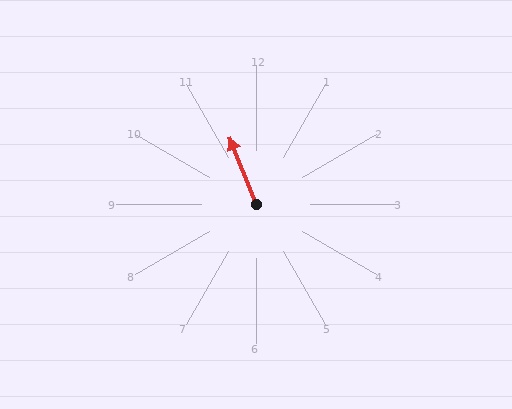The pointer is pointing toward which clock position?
Roughly 11 o'clock.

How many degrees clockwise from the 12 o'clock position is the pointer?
Approximately 339 degrees.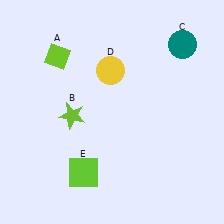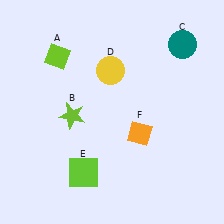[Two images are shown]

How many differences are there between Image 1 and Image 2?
There is 1 difference between the two images.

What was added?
An orange diamond (F) was added in Image 2.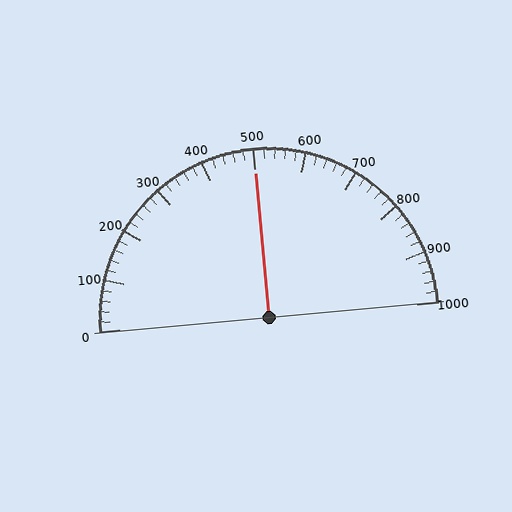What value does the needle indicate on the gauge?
The needle indicates approximately 500.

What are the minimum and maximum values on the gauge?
The gauge ranges from 0 to 1000.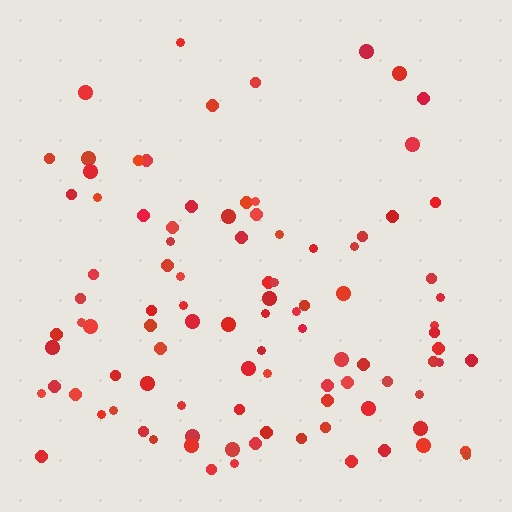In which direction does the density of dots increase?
From top to bottom, with the bottom side densest.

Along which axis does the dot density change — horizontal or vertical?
Vertical.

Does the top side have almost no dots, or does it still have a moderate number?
Still a moderate number, just noticeably fewer than the bottom.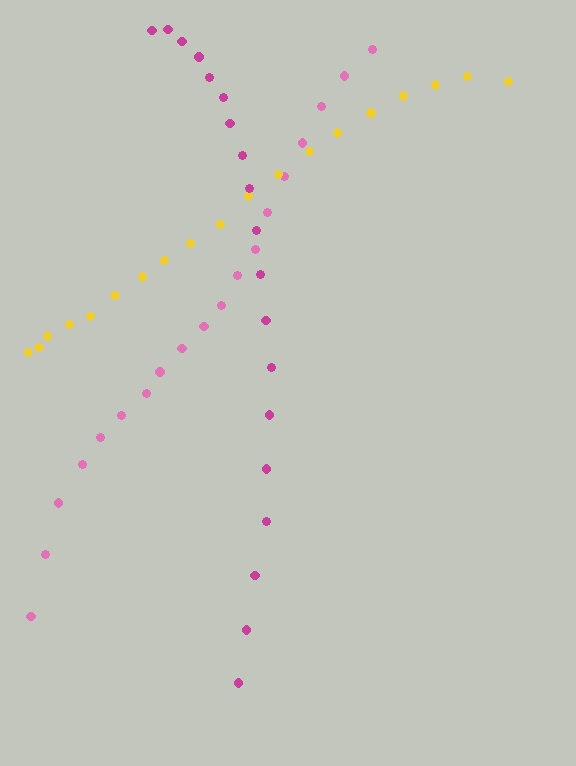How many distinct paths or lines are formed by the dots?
There are 3 distinct paths.